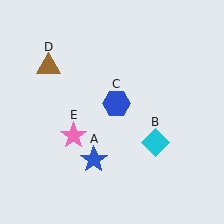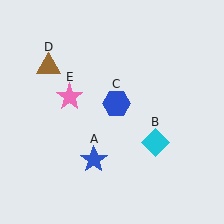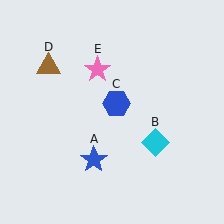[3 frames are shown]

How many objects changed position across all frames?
1 object changed position: pink star (object E).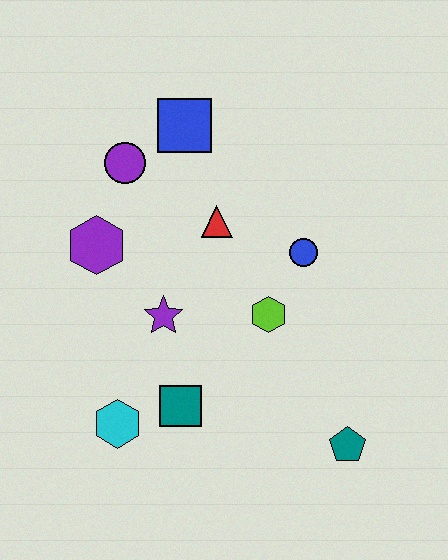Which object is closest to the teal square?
The cyan hexagon is closest to the teal square.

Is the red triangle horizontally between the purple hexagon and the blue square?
No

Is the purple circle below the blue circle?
No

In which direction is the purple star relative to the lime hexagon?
The purple star is to the left of the lime hexagon.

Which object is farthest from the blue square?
The teal pentagon is farthest from the blue square.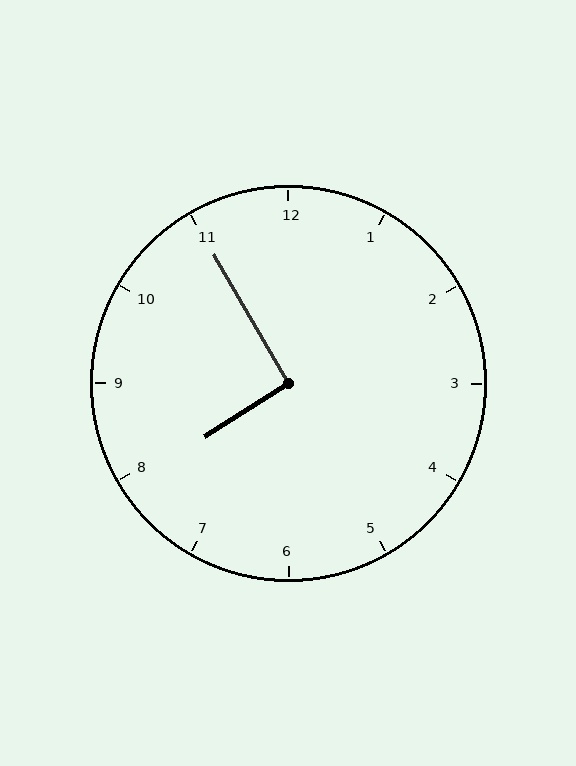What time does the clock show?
7:55.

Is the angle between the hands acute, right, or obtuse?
It is right.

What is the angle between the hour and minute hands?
Approximately 92 degrees.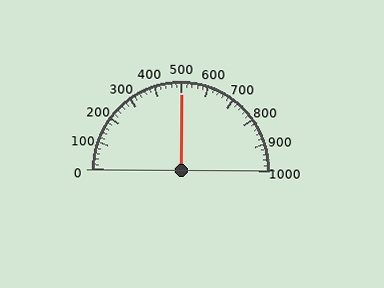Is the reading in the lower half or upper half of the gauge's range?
The reading is in the upper half of the range (0 to 1000).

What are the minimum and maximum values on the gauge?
The gauge ranges from 0 to 1000.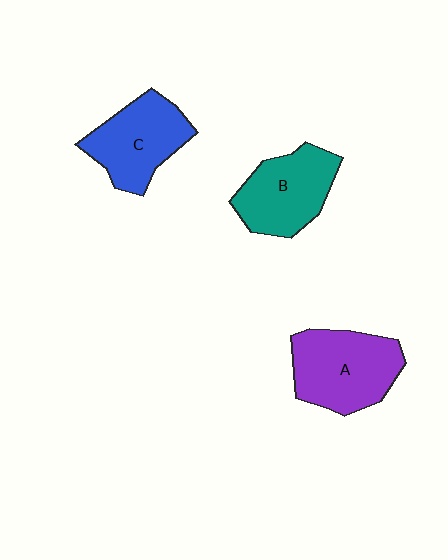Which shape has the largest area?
Shape A (purple).